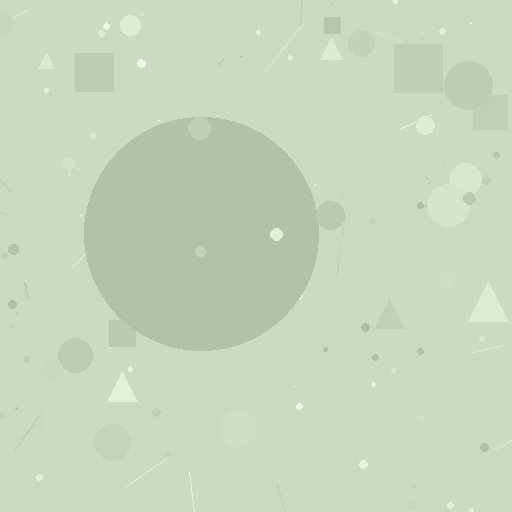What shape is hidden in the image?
A circle is hidden in the image.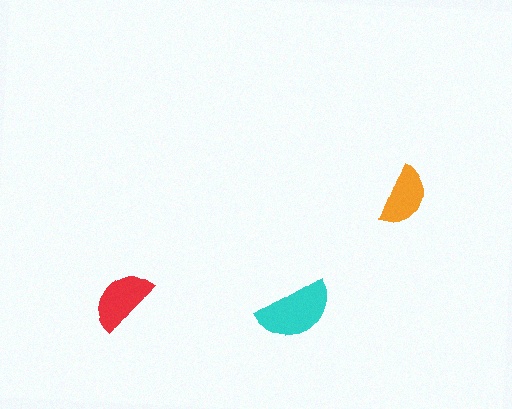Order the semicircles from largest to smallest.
the cyan one, the red one, the orange one.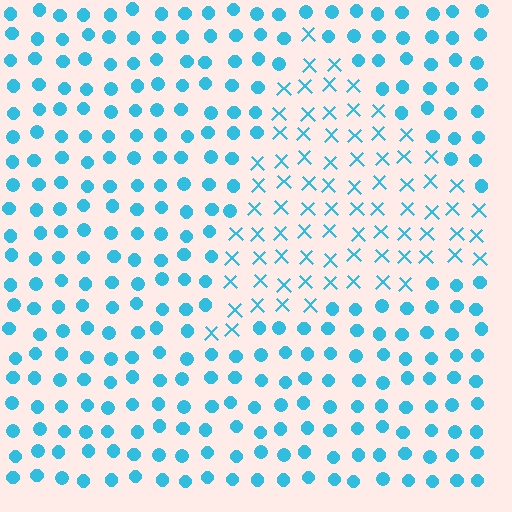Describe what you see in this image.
The image is filled with small cyan elements arranged in a uniform grid. A triangle-shaped region contains X marks, while the surrounding area contains circles. The boundary is defined purely by the change in element shape.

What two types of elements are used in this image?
The image uses X marks inside the triangle region and circles outside it.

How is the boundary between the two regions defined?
The boundary is defined by a change in element shape: X marks inside vs. circles outside. All elements share the same color and spacing.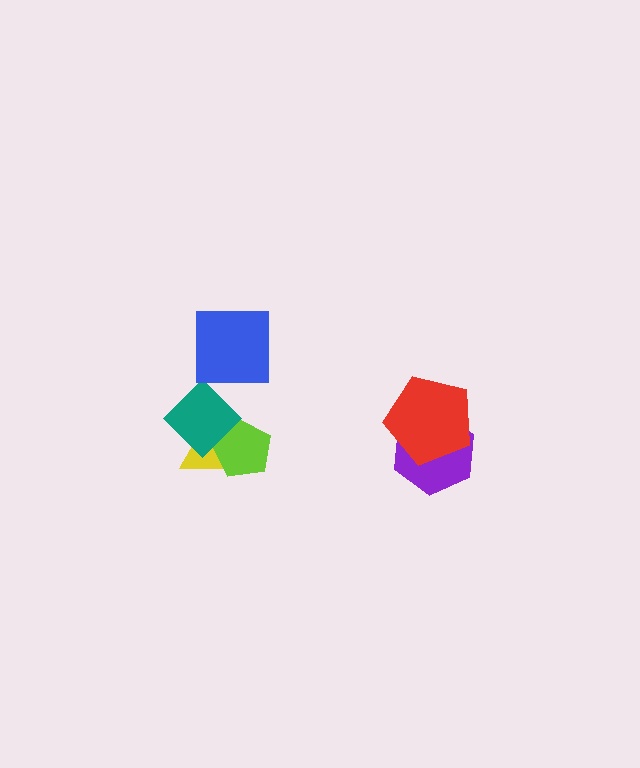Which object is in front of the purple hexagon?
The red pentagon is in front of the purple hexagon.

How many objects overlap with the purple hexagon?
1 object overlaps with the purple hexagon.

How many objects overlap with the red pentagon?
1 object overlaps with the red pentagon.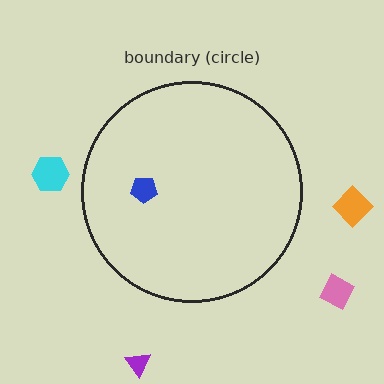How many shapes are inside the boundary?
1 inside, 4 outside.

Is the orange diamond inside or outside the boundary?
Outside.